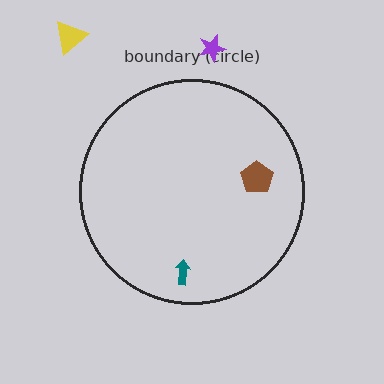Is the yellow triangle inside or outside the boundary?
Outside.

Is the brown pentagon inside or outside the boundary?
Inside.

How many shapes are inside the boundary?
2 inside, 2 outside.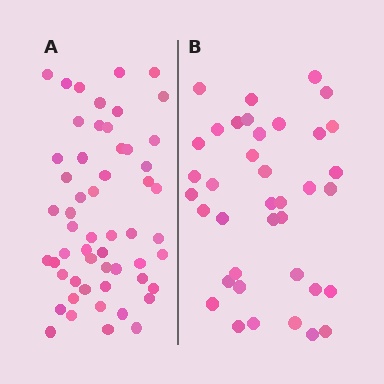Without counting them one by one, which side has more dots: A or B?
Region A (the left region) has more dots.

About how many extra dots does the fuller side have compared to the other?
Region A has approximately 15 more dots than region B.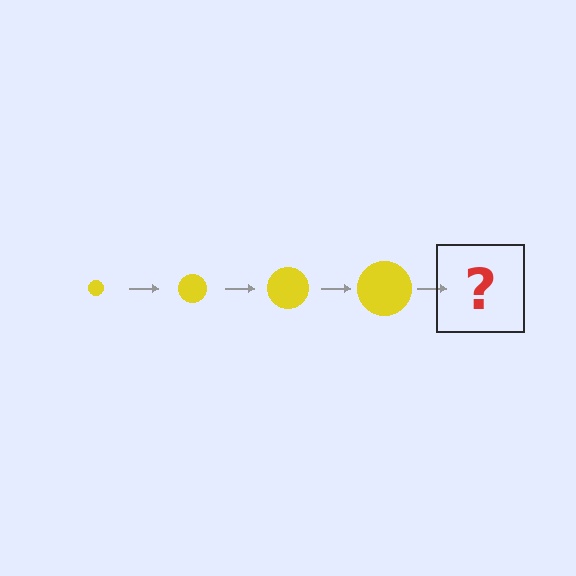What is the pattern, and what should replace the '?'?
The pattern is that the circle gets progressively larger each step. The '?' should be a yellow circle, larger than the previous one.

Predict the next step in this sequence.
The next step is a yellow circle, larger than the previous one.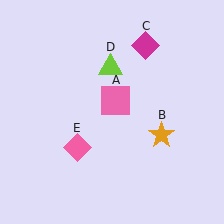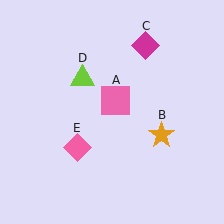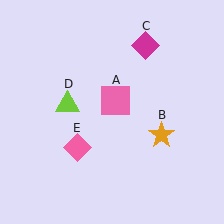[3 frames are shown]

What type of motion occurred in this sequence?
The lime triangle (object D) rotated counterclockwise around the center of the scene.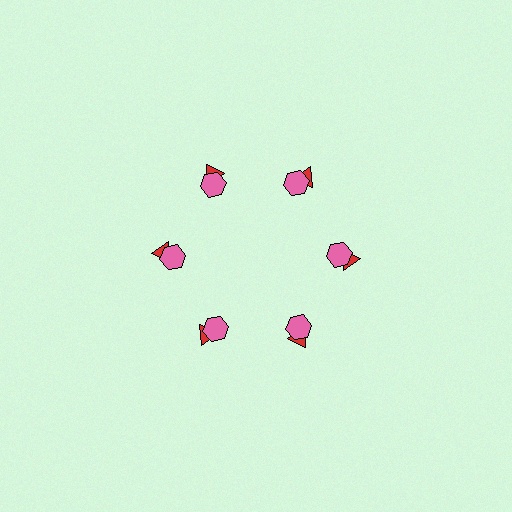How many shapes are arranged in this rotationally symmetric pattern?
There are 12 shapes, arranged in 6 groups of 2.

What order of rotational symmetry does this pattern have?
This pattern has 6-fold rotational symmetry.